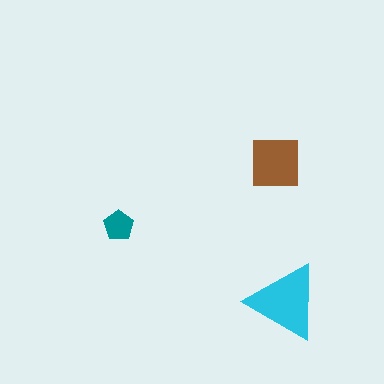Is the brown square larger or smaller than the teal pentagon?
Larger.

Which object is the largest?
The cyan triangle.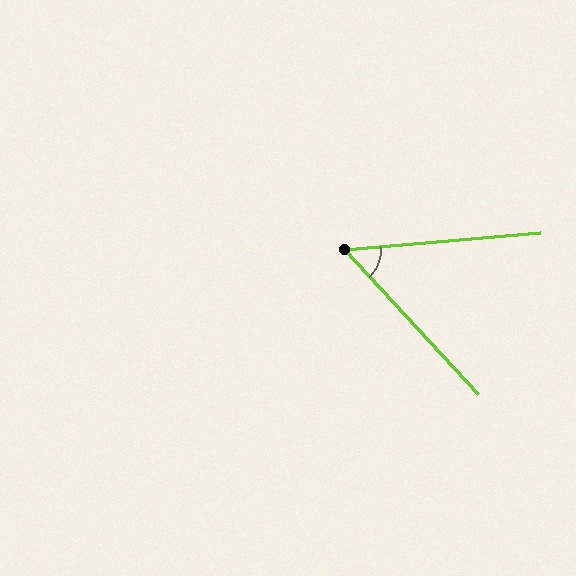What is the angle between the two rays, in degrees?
Approximately 52 degrees.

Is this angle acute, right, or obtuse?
It is acute.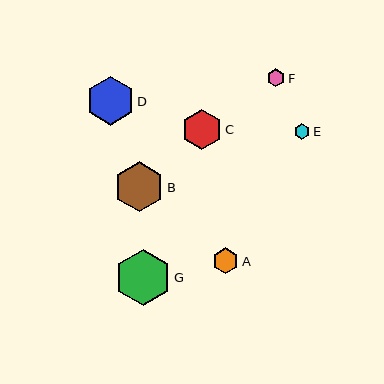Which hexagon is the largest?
Hexagon G is the largest with a size of approximately 56 pixels.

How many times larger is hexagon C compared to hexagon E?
Hexagon C is approximately 2.5 times the size of hexagon E.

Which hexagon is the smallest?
Hexagon E is the smallest with a size of approximately 16 pixels.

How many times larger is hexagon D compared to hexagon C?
Hexagon D is approximately 1.2 times the size of hexagon C.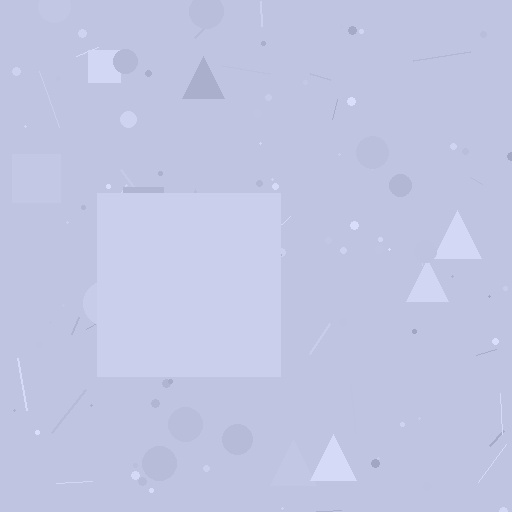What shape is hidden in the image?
A square is hidden in the image.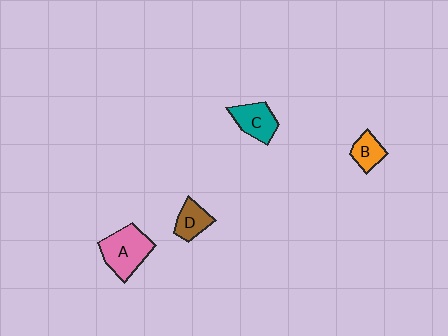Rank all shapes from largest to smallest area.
From largest to smallest: A (pink), C (teal), D (brown), B (orange).